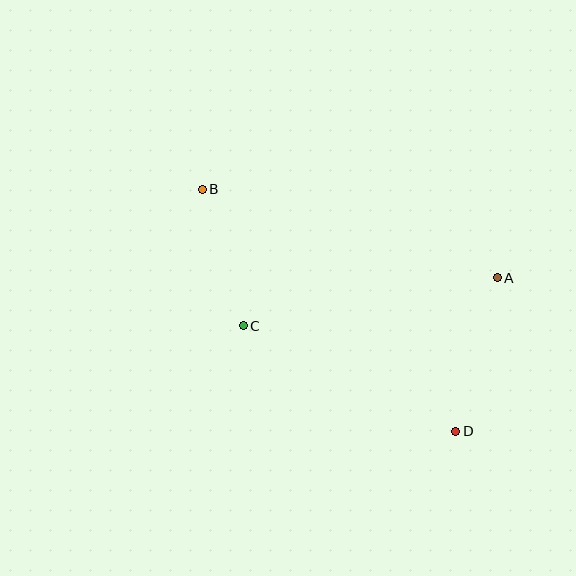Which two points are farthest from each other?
Points B and D are farthest from each other.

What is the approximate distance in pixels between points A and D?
The distance between A and D is approximately 159 pixels.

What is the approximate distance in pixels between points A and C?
The distance between A and C is approximately 258 pixels.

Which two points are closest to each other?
Points B and C are closest to each other.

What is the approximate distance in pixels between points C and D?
The distance between C and D is approximately 237 pixels.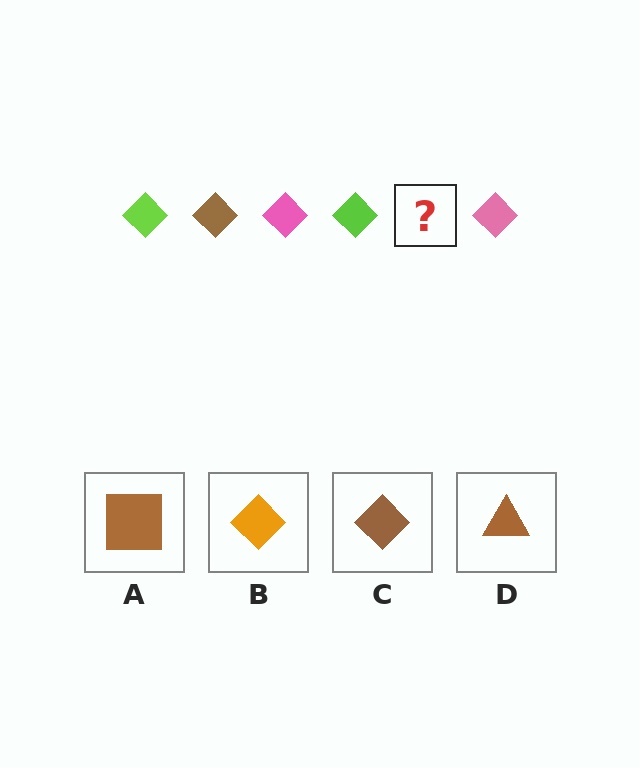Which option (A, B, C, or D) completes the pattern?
C.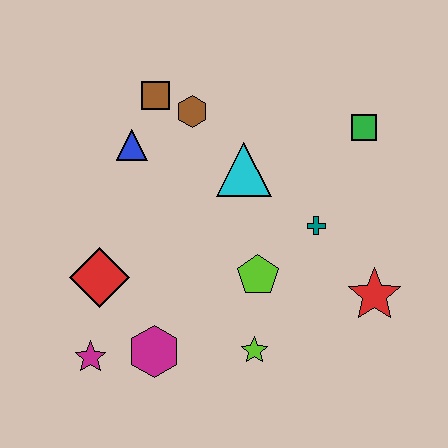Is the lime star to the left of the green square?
Yes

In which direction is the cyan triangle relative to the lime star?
The cyan triangle is above the lime star.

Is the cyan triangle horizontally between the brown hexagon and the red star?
Yes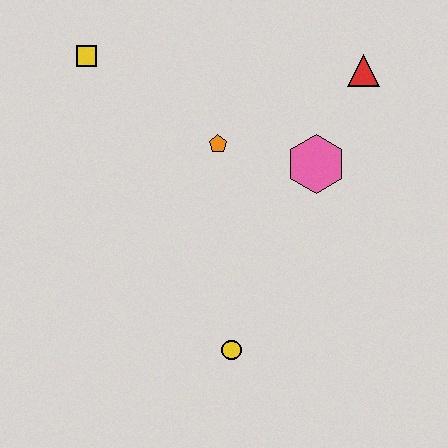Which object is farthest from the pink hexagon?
The yellow square is farthest from the pink hexagon.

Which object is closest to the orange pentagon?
The pink hexagon is closest to the orange pentagon.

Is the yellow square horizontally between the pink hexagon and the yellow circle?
No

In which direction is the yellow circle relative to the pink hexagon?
The yellow circle is below the pink hexagon.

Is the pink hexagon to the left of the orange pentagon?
No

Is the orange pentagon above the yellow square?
No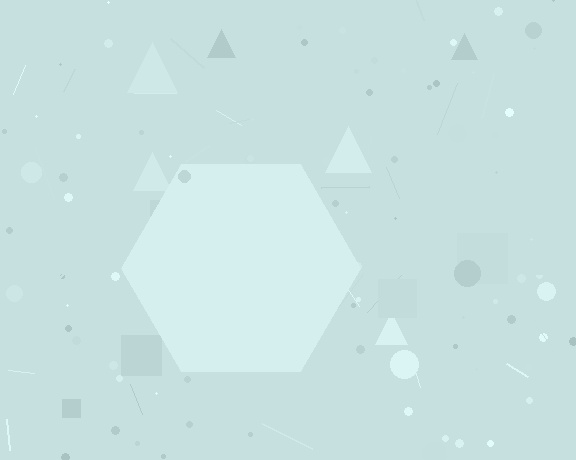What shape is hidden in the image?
A hexagon is hidden in the image.